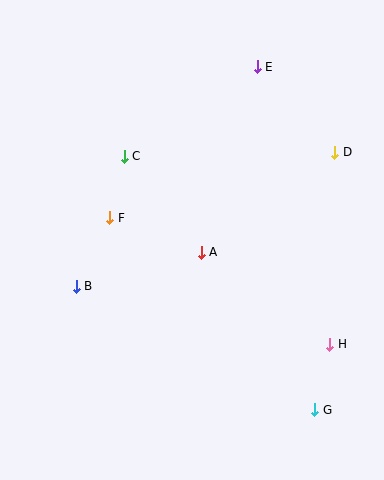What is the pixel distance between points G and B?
The distance between G and B is 269 pixels.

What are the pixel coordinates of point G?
Point G is at (315, 410).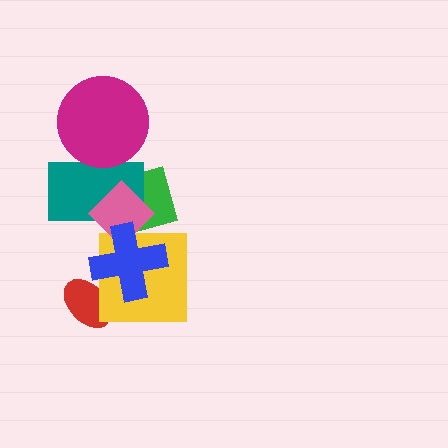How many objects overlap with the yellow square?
3 objects overlap with the yellow square.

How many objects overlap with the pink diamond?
4 objects overlap with the pink diamond.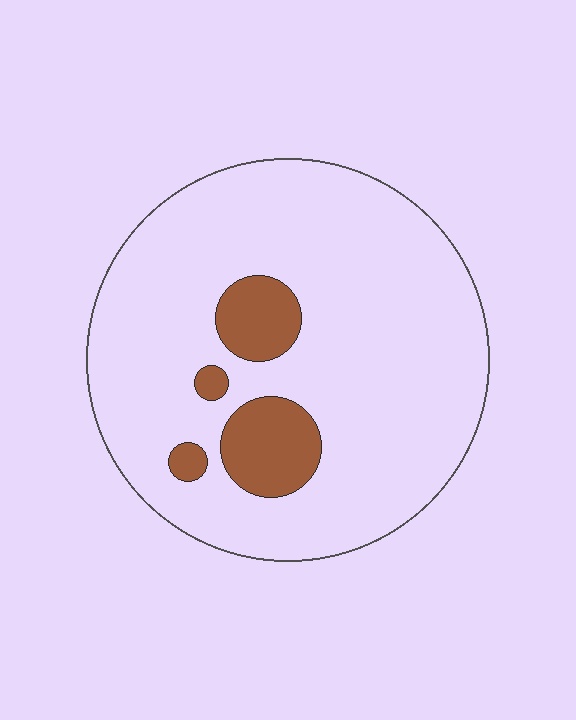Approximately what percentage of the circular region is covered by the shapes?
Approximately 15%.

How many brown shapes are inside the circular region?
4.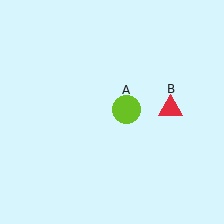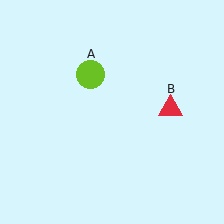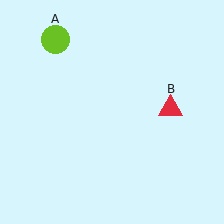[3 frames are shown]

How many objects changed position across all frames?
1 object changed position: lime circle (object A).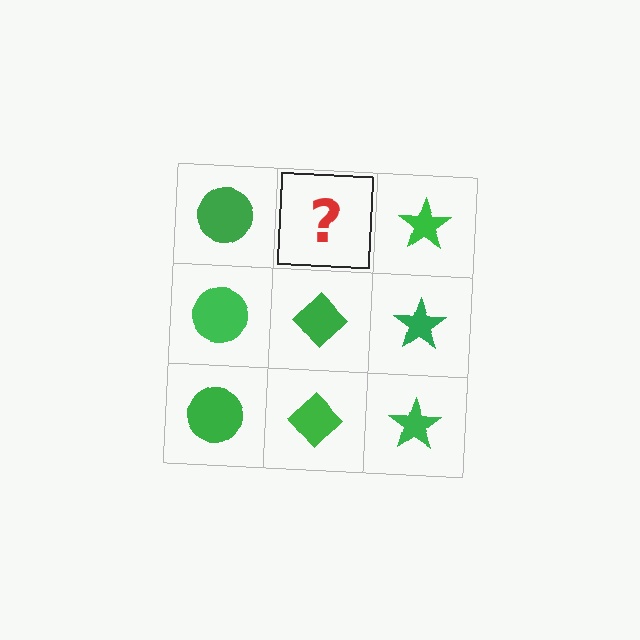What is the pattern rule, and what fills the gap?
The rule is that each column has a consistent shape. The gap should be filled with a green diamond.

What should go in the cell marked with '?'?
The missing cell should contain a green diamond.